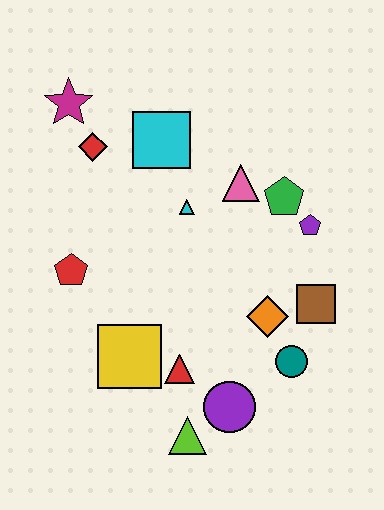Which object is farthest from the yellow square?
The magenta star is farthest from the yellow square.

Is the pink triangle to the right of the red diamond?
Yes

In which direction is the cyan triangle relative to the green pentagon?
The cyan triangle is to the left of the green pentagon.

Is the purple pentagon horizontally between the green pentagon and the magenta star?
No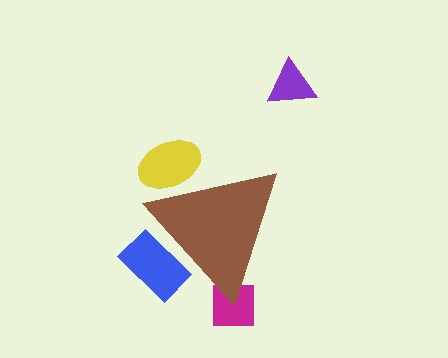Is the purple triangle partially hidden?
No, the purple triangle is fully visible.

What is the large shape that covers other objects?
A brown triangle.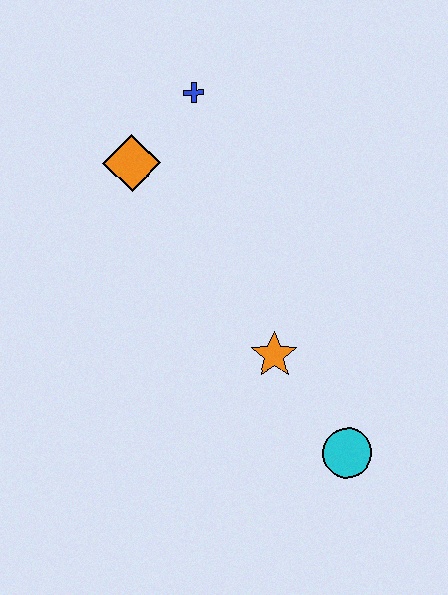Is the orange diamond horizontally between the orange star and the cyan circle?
No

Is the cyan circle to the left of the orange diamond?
No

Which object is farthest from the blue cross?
The cyan circle is farthest from the blue cross.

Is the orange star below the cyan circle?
No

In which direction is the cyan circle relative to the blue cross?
The cyan circle is below the blue cross.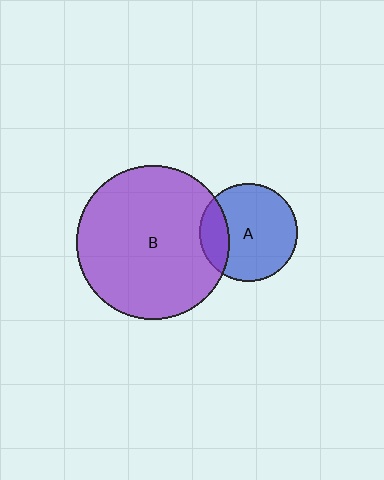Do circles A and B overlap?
Yes.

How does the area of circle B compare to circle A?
Approximately 2.5 times.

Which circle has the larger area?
Circle B (purple).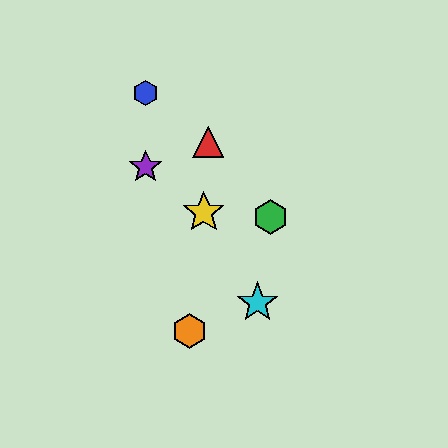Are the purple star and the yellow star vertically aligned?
No, the purple star is at x≈146 and the yellow star is at x≈204.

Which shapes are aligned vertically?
The blue hexagon, the purple star are aligned vertically.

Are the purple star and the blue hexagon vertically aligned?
Yes, both are at x≈146.